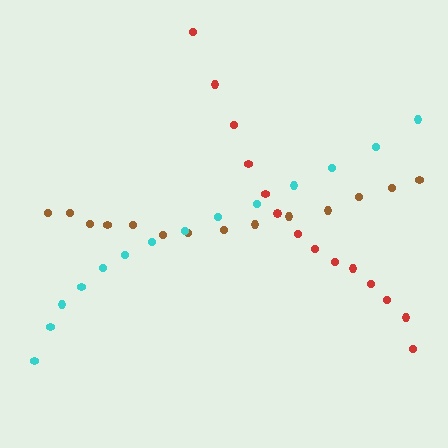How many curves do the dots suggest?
There are 3 distinct paths.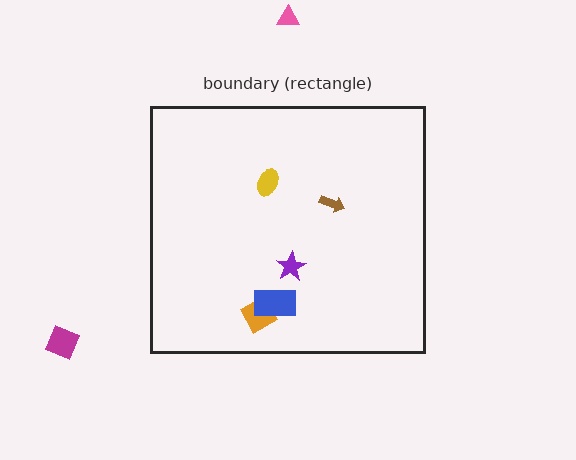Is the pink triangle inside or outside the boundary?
Outside.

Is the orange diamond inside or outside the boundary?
Inside.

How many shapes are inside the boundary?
5 inside, 2 outside.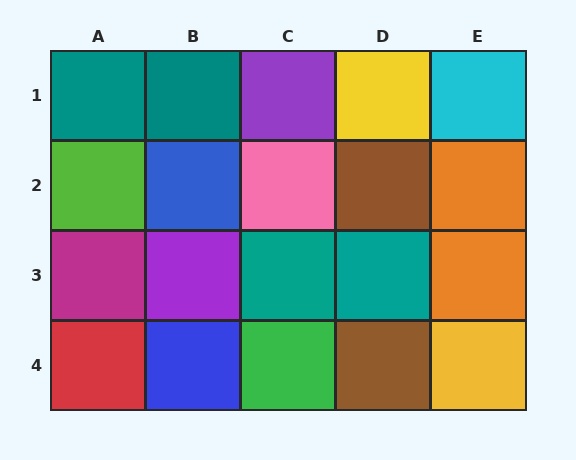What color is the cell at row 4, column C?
Green.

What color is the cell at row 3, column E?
Orange.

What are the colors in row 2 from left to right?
Lime, blue, pink, brown, orange.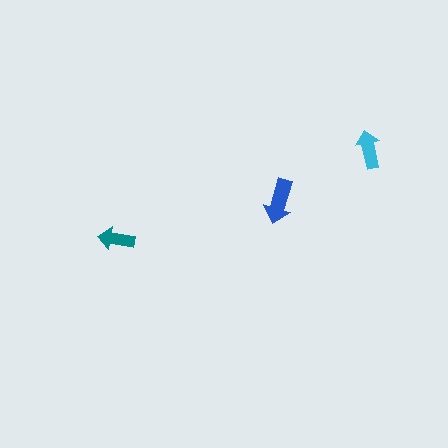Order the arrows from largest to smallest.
the blue one, the cyan one, the teal one.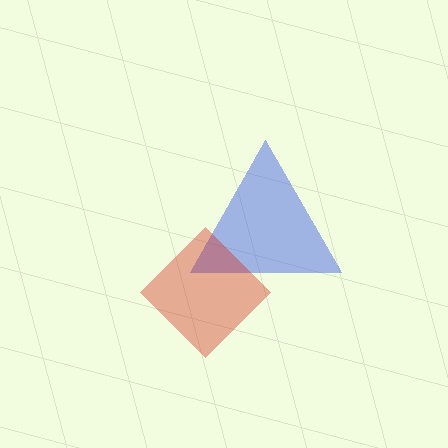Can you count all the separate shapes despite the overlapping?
Yes, there are 2 separate shapes.